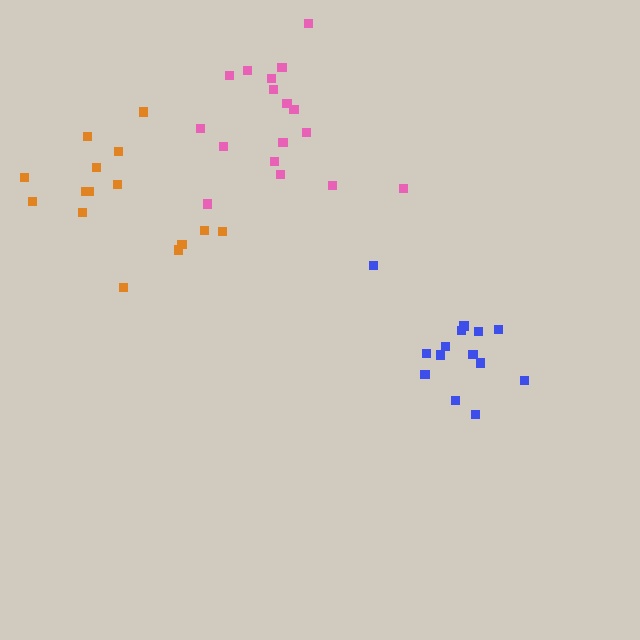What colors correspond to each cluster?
The clusters are colored: orange, blue, pink.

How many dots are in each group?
Group 1: 15 dots, Group 2: 14 dots, Group 3: 17 dots (46 total).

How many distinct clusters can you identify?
There are 3 distinct clusters.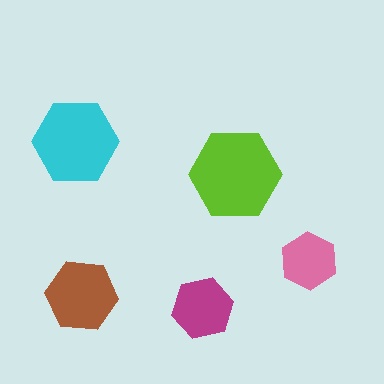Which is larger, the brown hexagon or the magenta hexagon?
The brown one.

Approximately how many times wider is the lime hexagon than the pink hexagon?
About 1.5 times wider.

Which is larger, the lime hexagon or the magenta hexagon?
The lime one.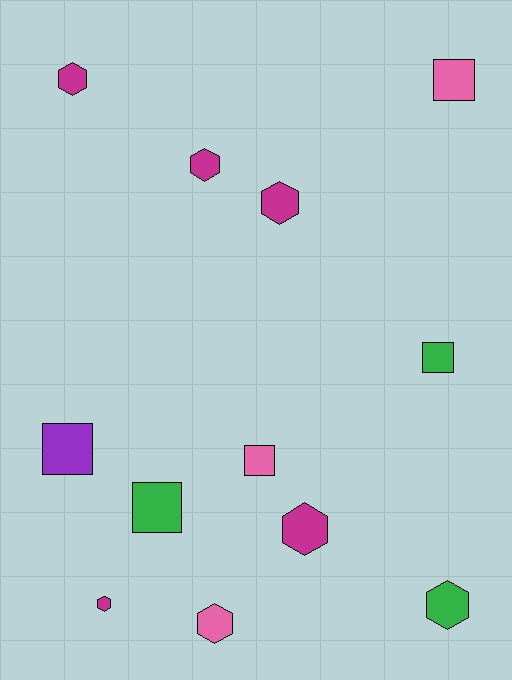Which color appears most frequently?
Magenta, with 5 objects.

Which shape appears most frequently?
Hexagon, with 7 objects.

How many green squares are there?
There are 2 green squares.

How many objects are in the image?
There are 12 objects.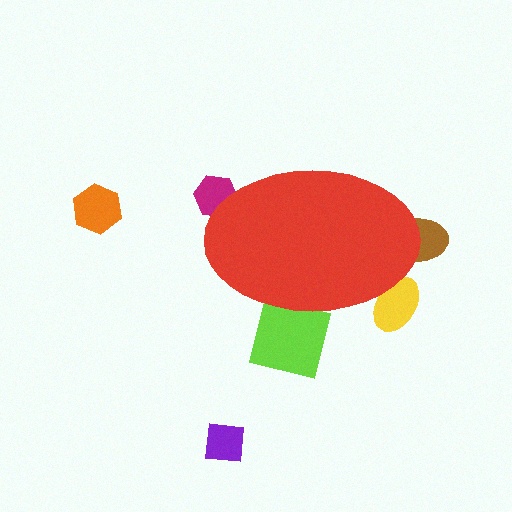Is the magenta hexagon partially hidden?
Yes, the magenta hexagon is partially hidden behind the red ellipse.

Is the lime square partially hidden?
Yes, the lime square is partially hidden behind the red ellipse.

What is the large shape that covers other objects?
A red ellipse.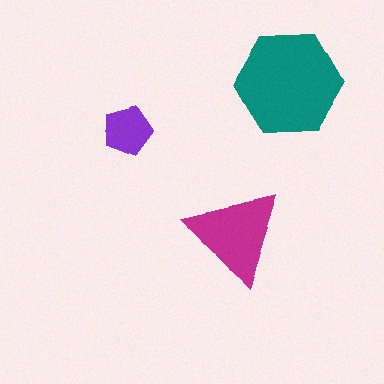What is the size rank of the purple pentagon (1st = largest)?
3rd.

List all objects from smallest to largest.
The purple pentagon, the magenta triangle, the teal hexagon.